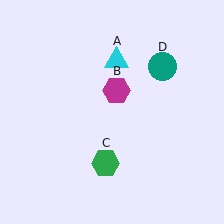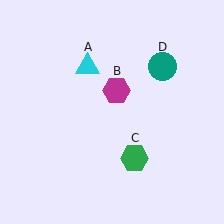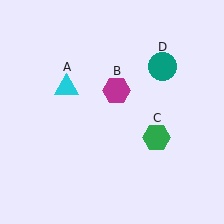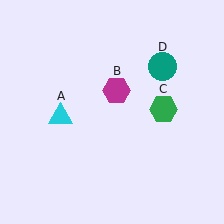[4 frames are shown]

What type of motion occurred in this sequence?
The cyan triangle (object A), green hexagon (object C) rotated counterclockwise around the center of the scene.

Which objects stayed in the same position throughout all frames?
Magenta hexagon (object B) and teal circle (object D) remained stationary.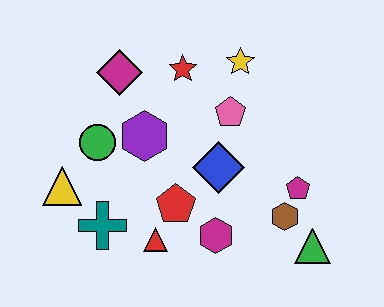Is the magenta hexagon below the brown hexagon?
Yes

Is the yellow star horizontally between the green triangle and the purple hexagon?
Yes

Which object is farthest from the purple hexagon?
The green triangle is farthest from the purple hexagon.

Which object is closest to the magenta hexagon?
The red pentagon is closest to the magenta hexagon.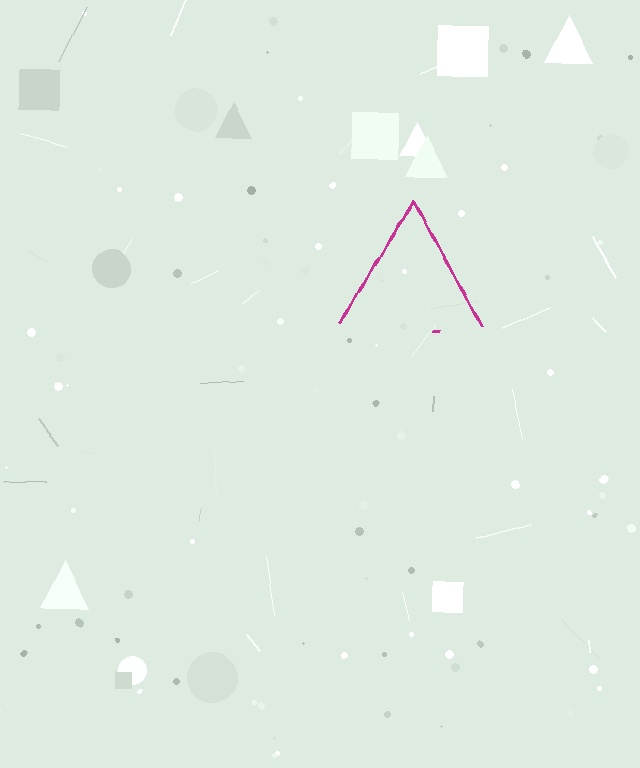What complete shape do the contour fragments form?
The contour fragments form a triangle.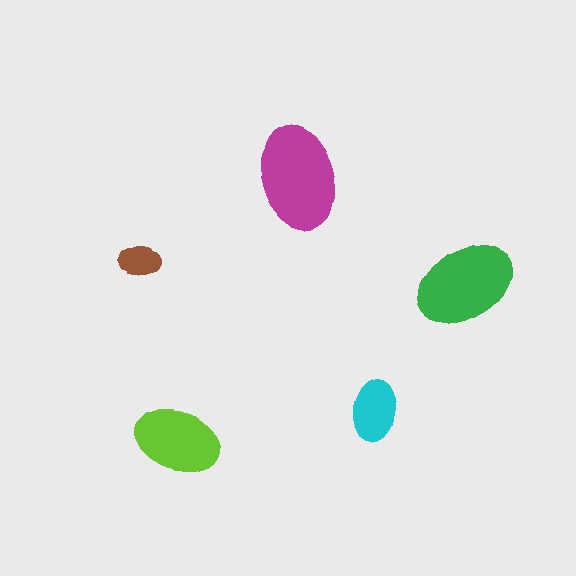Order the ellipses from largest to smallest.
the magenta one, the green one, the lime one, the cyan one, the brown one.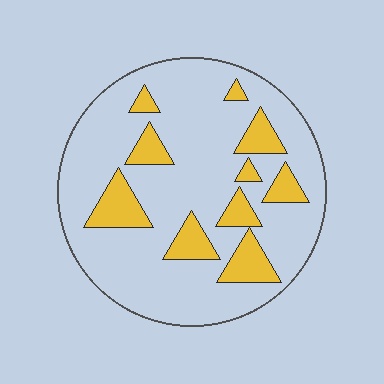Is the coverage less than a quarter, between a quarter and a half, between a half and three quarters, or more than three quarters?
Less than a quarter.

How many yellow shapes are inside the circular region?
10.